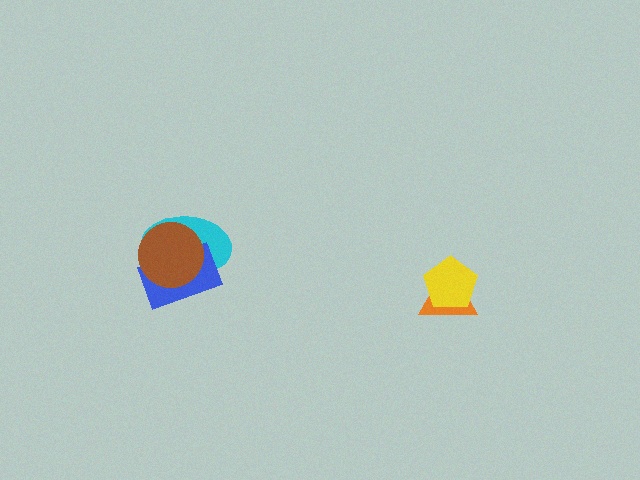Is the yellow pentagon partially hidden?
No, no other shape covers it.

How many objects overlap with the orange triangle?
1 object overlaps with the orange triangle.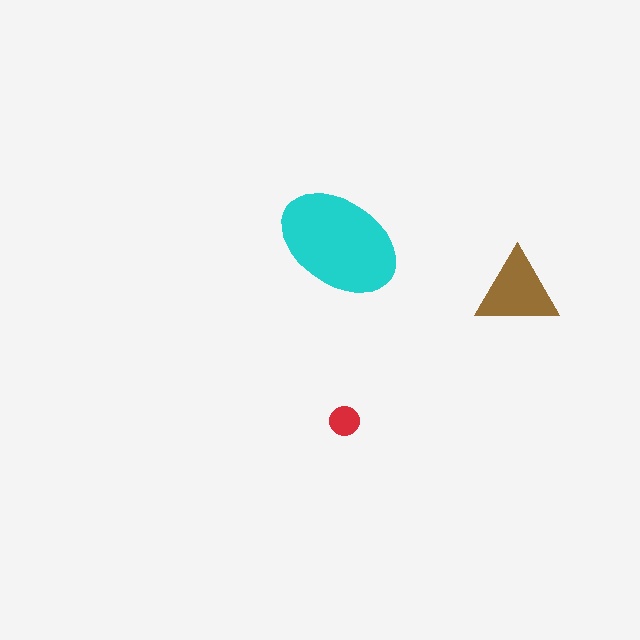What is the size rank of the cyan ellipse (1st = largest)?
1st.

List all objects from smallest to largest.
The red circle, the brown triangle, the cyan ellipse.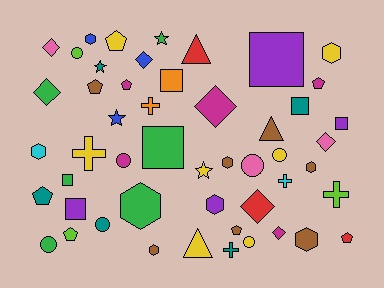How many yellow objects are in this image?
There are 7 yellow objects.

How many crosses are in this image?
There are 5 crosses.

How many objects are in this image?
There are 50 objects.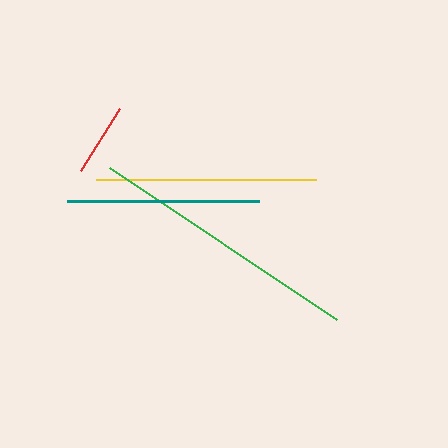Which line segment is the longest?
The green line is the longest at approximately 273 pixels.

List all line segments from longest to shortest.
From longest to shortest: green, yellow, teal, red.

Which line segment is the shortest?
The red line is the shortest at approximately 73 pixels.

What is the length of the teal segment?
The teal segment is approximately 193 pixels long.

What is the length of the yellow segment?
The yellow segment is approximately 220 pixels long.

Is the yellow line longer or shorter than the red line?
The yellow line is longer than the red line.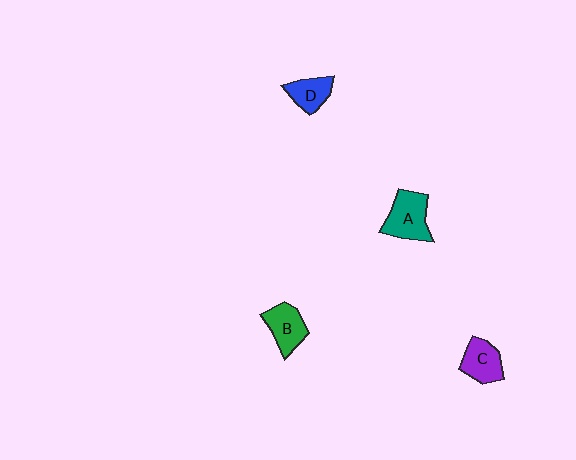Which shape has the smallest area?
Shape D (blue).